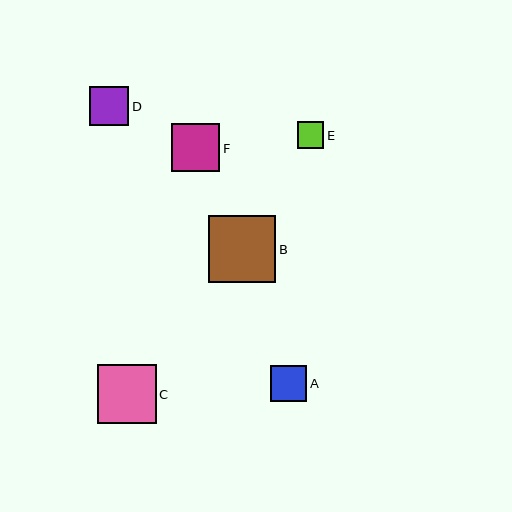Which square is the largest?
Square B is the largest with a size of approximately 68 pixels.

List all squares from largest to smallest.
From largest to smallest: B, C, F, D, A, E.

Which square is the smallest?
Square E is the smallest with a size of approximately 26 pixels.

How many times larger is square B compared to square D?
Square B is approximately 1.7 times the size of square D.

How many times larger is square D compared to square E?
Square D is approximately 1.5 times the size of square E.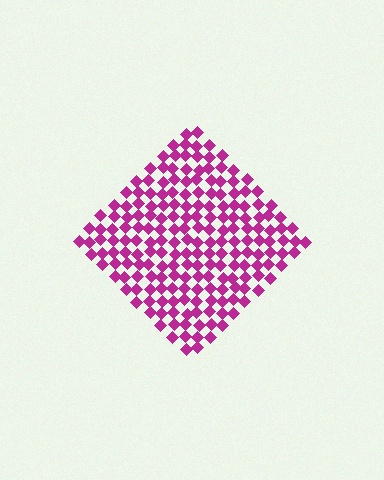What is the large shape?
The large shape is a diamond.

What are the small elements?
The small elements are diamonds.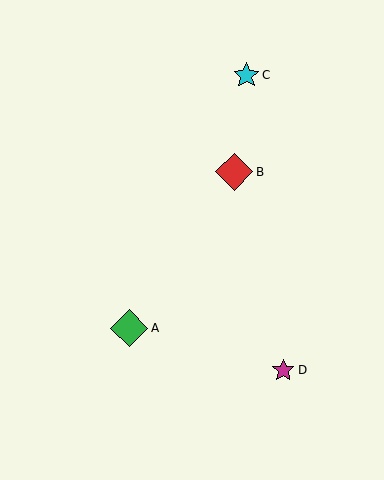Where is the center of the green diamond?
The center of the green diamond is at (129, 328).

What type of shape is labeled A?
Shape A is a green diamond.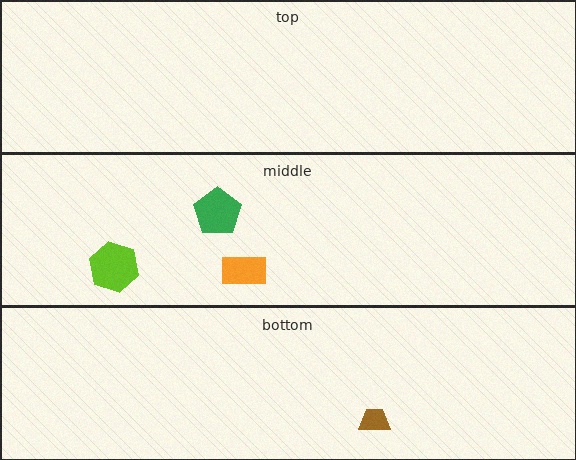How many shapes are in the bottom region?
1.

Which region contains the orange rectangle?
The middle region.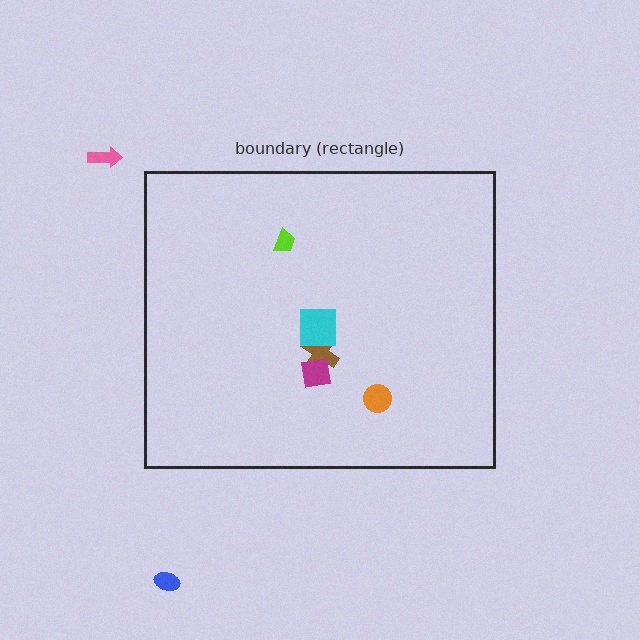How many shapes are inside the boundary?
5 inside, 2 outside.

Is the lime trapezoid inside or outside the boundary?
Inside.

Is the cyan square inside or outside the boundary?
Inside.